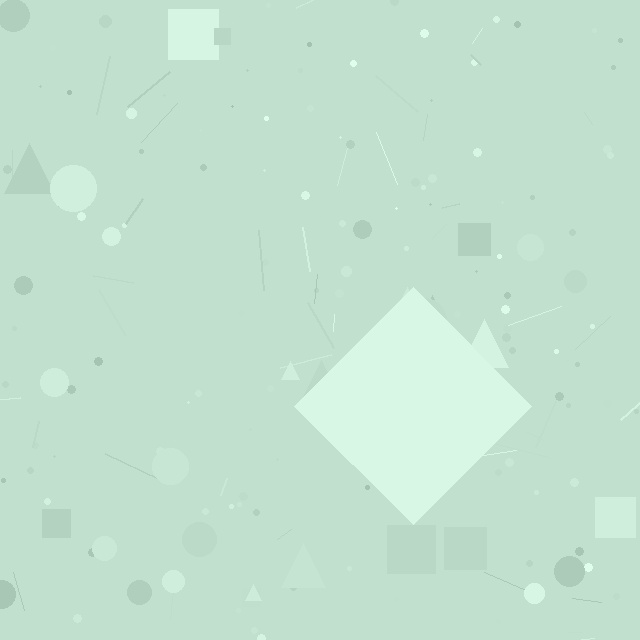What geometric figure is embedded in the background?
A diamond is embedded in the background.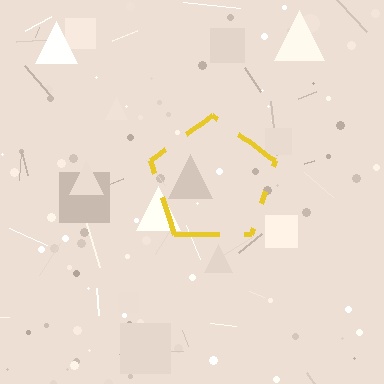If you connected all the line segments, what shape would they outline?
They would outline a pentagon.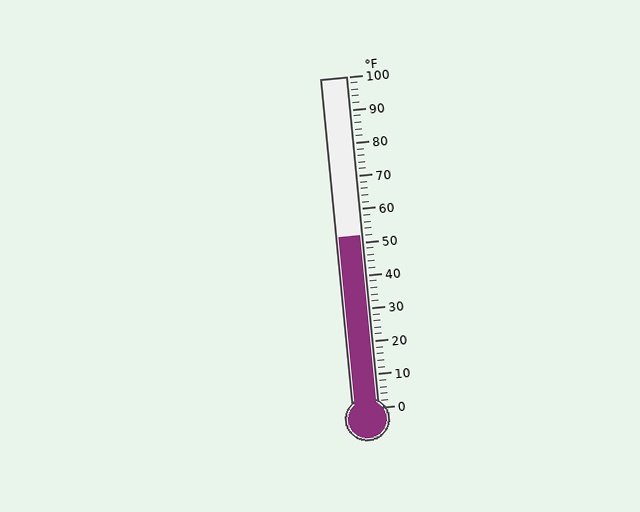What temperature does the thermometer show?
The thermometer shows approximately 52°F.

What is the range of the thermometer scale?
The thermometer scale ranges from 0°F to 100°F.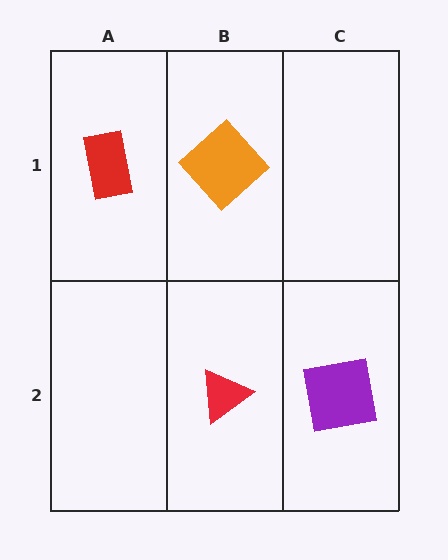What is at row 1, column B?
An orange diamond.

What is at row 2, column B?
A red triangle.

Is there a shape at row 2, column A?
No, that cell is empty.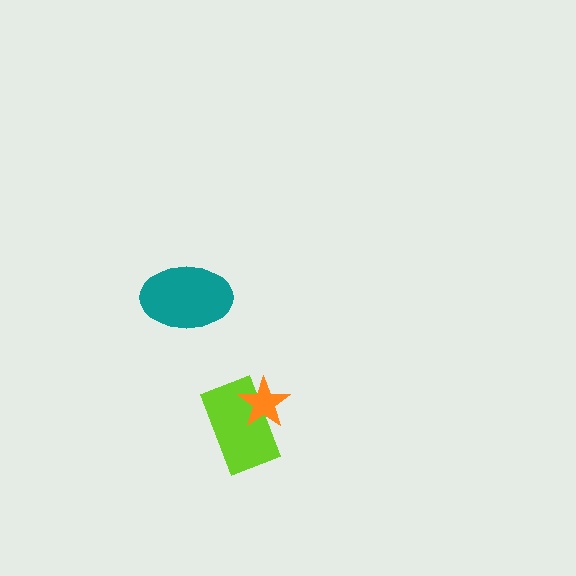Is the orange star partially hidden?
No, no other shape covers it.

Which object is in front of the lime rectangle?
The orange star is in front of the lime rectangle.